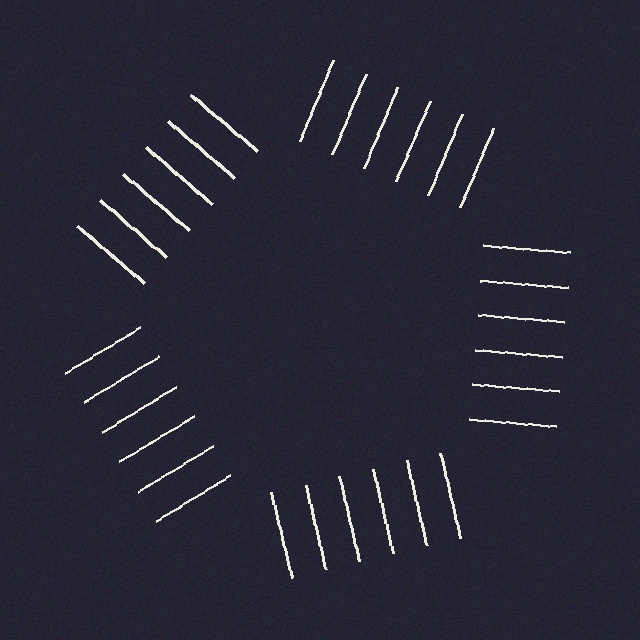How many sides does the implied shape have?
5 sides — the line-ends trace a pentagon.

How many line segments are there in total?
30 — 6 along each of the 5 edges.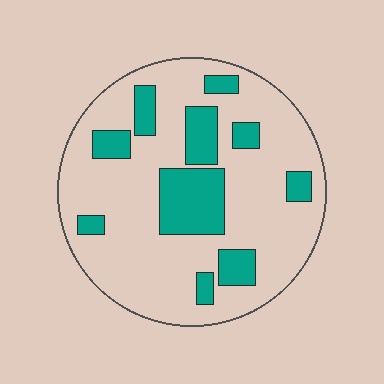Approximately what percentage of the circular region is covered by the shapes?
Approximately 25%.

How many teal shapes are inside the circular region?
10.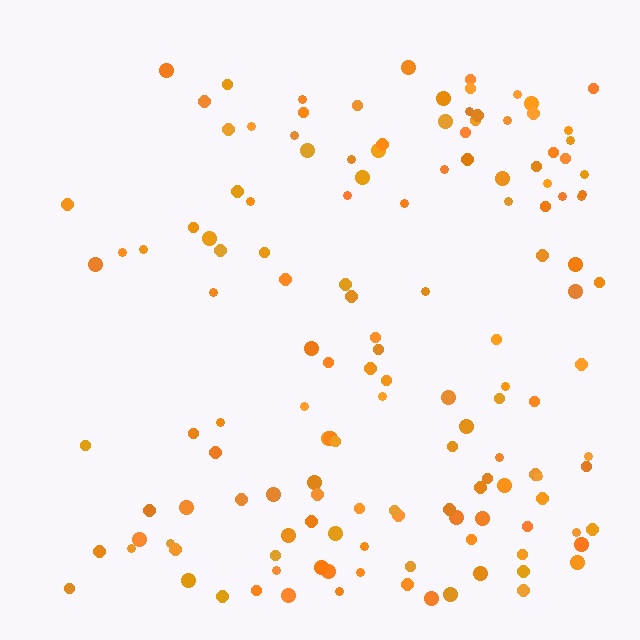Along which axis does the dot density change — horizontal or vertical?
Horizontal.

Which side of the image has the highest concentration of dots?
The right.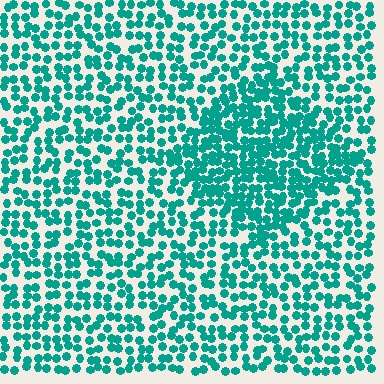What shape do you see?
I see a diamond.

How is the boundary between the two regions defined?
The boundary is defined by a change in element density (approximately 1.7x ratio). All elements are the same color, size, and shape.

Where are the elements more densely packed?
The elements are more densely packed inside the diamond boundary.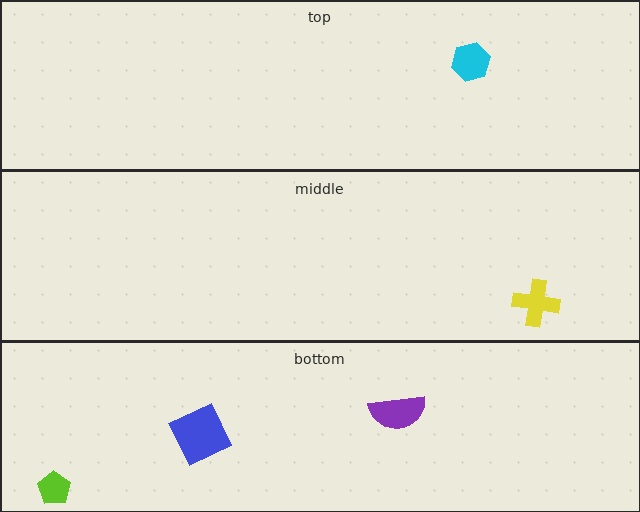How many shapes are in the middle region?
1.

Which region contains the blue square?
The bottom region.